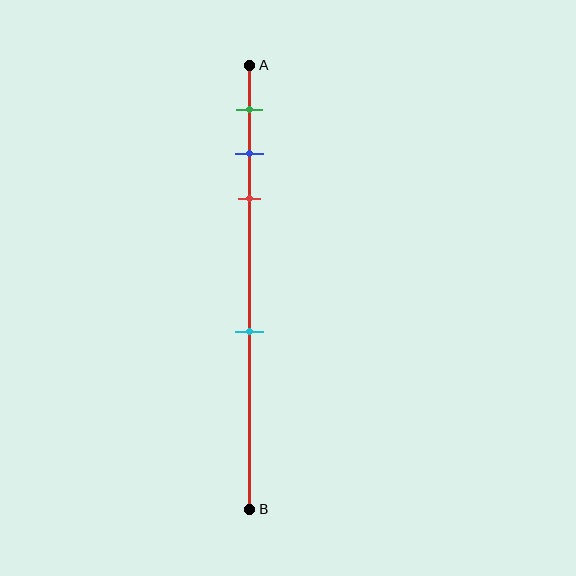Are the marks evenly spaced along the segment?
No, the marks are not evenly spaced.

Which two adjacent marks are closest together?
The blue and red marks are the closest adjacent pair.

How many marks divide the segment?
There are 4 marks dividing the segment.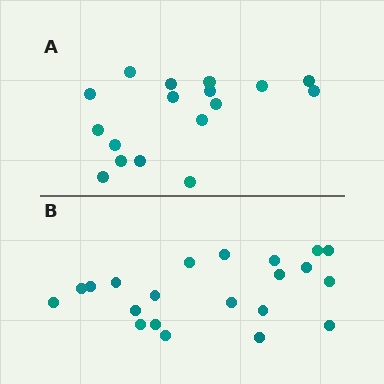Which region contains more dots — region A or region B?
Region B (the bottom region) has more dots.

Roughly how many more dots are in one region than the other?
Region B has about 4 more dots than region A.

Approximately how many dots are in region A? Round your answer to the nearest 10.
About 20 dots. (The exact count is 17, which rounds to 20.)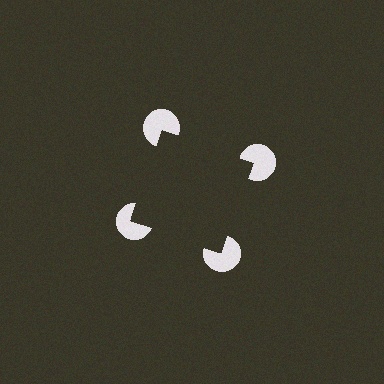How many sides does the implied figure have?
4 sides.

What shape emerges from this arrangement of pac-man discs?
An illusory square — its edges are inferred from the aligned wedge cuts in the pac-man discs, not physically drawn.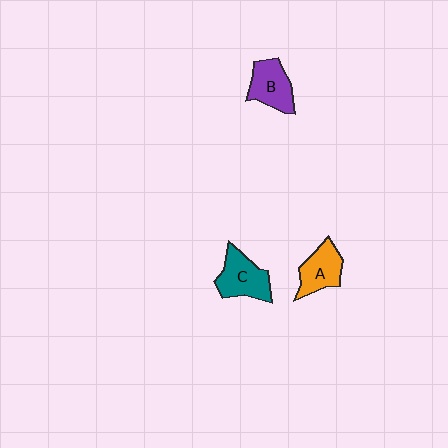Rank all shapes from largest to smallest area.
From largest to smallest: C (teal), B (purple), A (orange).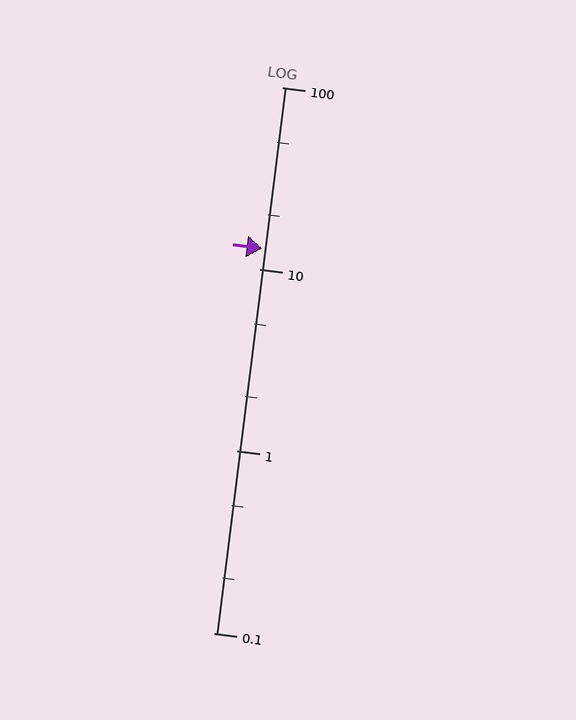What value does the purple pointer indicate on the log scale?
The pointer indicates approximately 13.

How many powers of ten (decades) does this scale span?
The scale spans 3 decades, from 0.1 to 100.